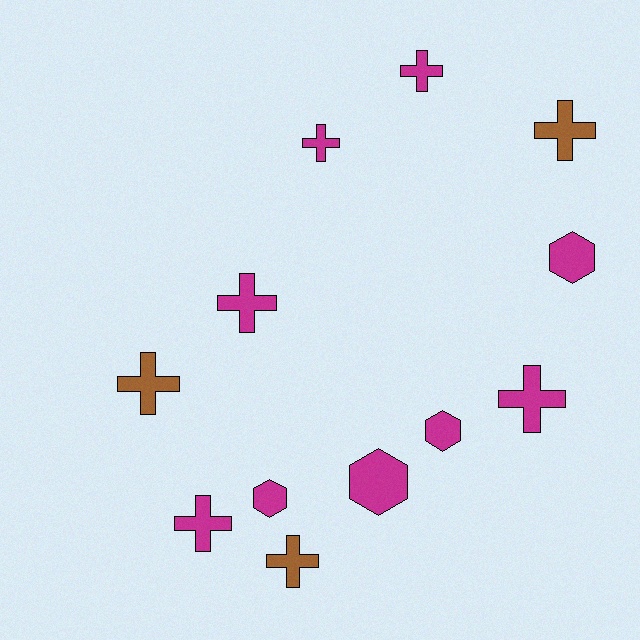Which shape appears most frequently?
Cross, with 8 objects.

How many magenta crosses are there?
There are 5 magenta crosses.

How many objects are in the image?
There are 12 objects.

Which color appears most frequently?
Magenta, with 9 objects.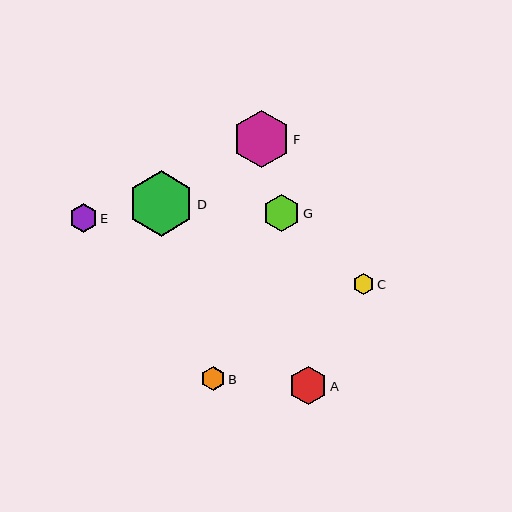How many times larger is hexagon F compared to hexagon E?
Hexagon F is approximately 2.0 times the size of hexagon E.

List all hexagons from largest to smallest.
From largest to smallest: D, F, A, G, E, B, C.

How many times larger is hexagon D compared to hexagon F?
Hexagon D is approximately 1.1 times the size of hexagon F.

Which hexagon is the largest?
Hexagon D is the largest with a size of approximately 66 pixels.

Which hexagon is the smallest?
Hexagon C is the smallest with a size of approximately 21 pixels.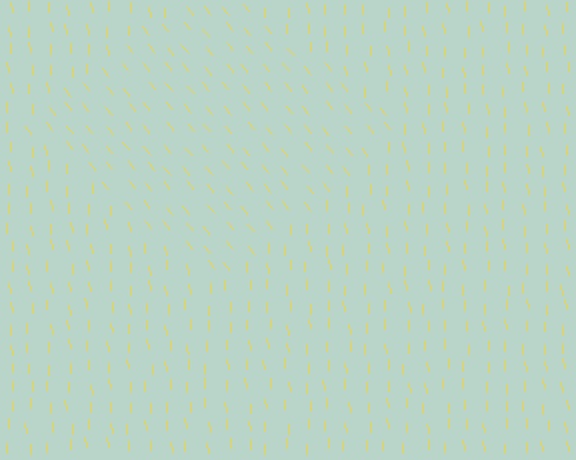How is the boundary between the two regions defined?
The boundary is defined purely by a change in line orientation (approximately 35 degrees difference). All lines are the same color and thickness.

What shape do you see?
I see a diamond.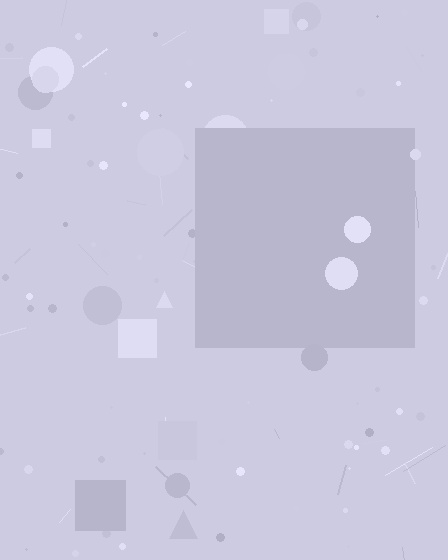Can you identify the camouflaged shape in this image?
The camouflaged shape is a square.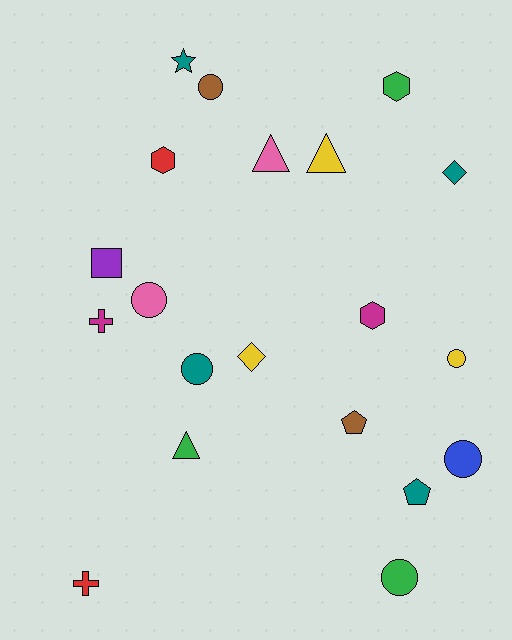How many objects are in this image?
There are 20 objects.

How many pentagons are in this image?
There are 2 pentagons.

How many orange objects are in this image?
There are no orange objects.